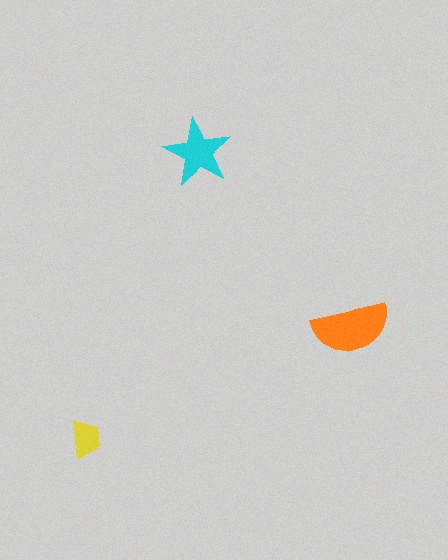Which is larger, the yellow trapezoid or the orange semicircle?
The orange semicircle.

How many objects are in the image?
There are 3 objects in the image.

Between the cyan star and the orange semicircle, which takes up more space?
The orange semicircle.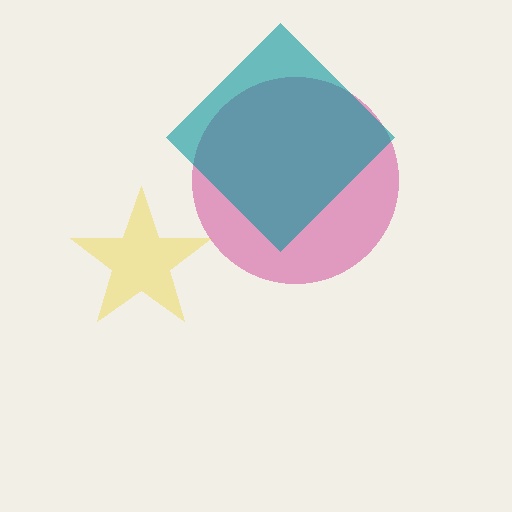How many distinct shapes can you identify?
There are 3 distinct shapes: a yellow star, a magenta circle, a teal diamond.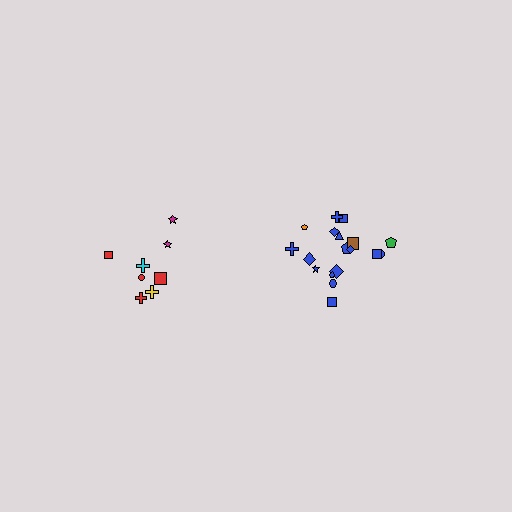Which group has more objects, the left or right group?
The right group.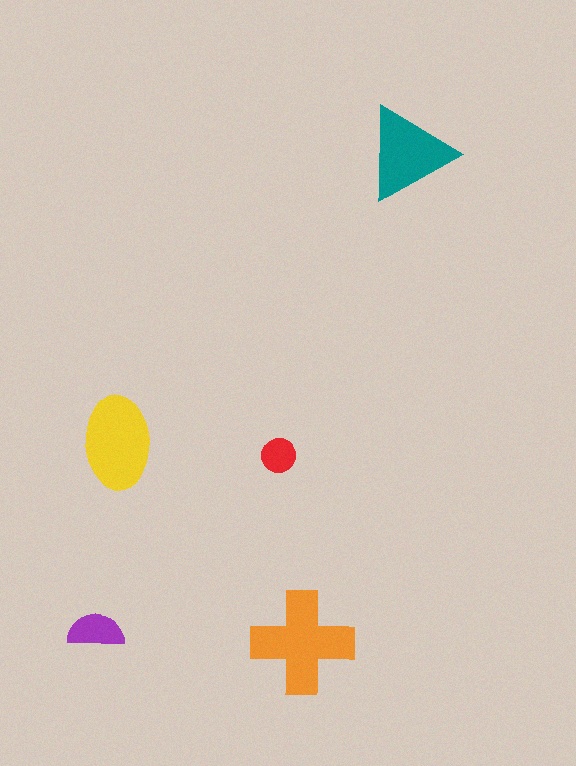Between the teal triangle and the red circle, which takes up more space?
The teal triangle.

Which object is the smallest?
The red circle.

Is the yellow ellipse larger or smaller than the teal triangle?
Larger.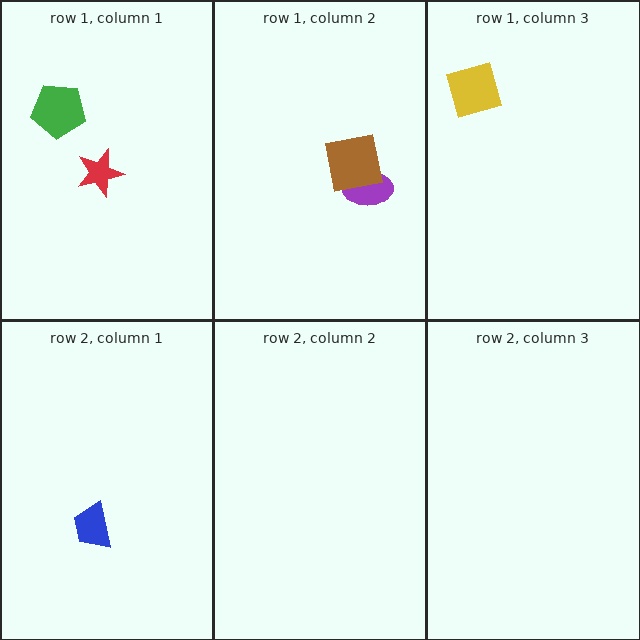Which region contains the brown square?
The row 1, column 2 region.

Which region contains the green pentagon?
The row 1, column 1 region.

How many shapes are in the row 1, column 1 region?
2.